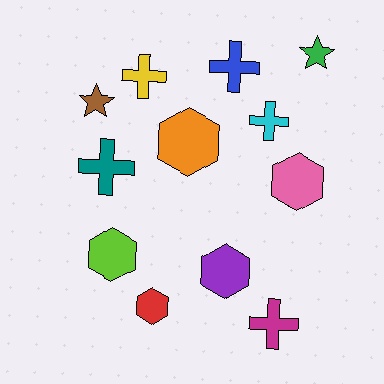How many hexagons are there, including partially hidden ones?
There are 5 hexagons.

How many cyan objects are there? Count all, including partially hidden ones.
There is 1 cyan object.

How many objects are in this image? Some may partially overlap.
There are 12 objects.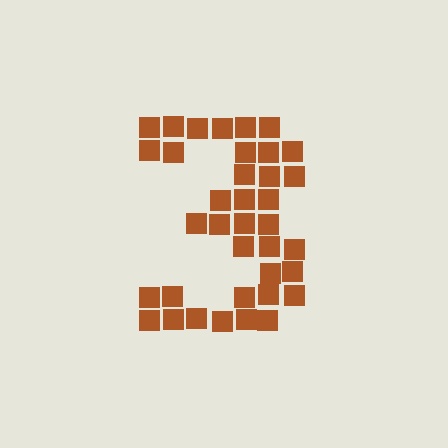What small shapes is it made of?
It is made of small squares.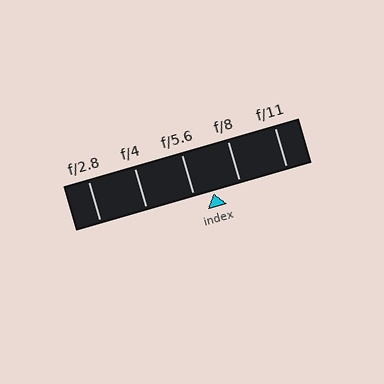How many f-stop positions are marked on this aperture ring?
There are 5 f-stop positions marked.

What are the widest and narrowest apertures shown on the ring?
The widest aperture shown is f/2.8 and the narrowest is f/11.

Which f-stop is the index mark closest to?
The index mark is closest to f/5.6.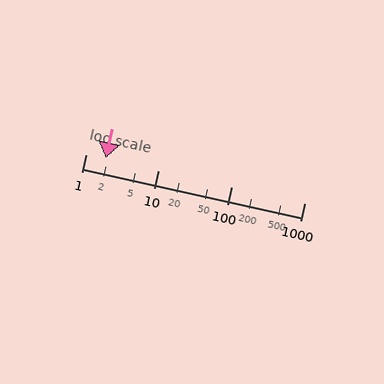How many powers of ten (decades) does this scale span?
The scale spans 3 decades, from 1 to 1000.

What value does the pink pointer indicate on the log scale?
The pointer indicates approximately 1.9.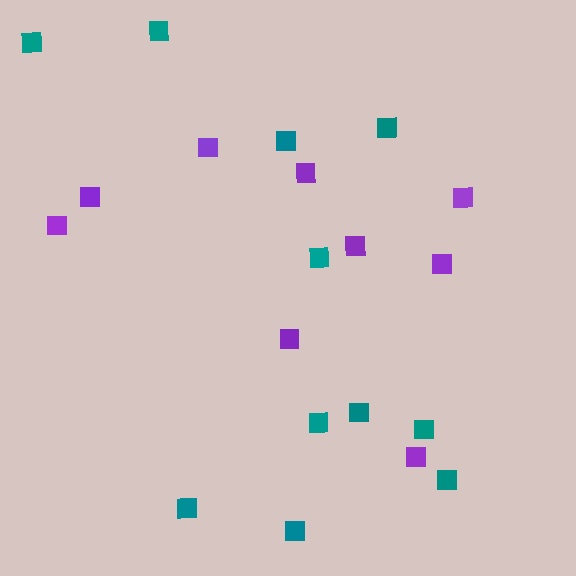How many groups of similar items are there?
There are 2 groups: one group of teal squares (11) and one group of purple squares (9).